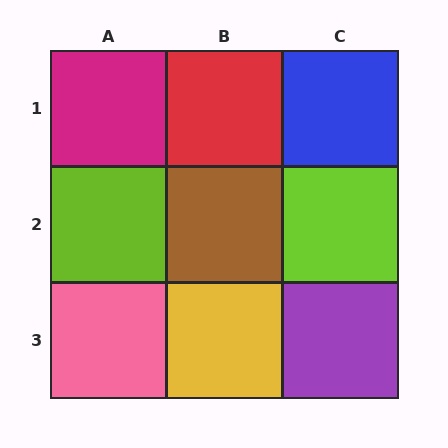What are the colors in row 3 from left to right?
Pink, yellow, purple.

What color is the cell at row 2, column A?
Lime.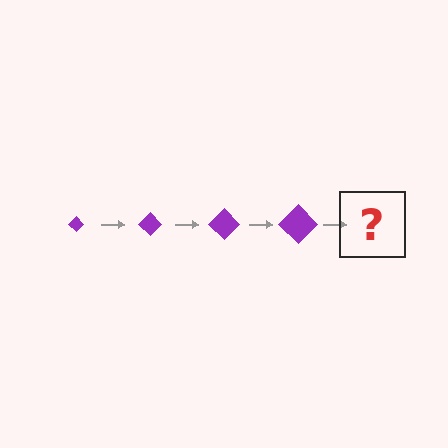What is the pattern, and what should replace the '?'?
The pattern is that the diamond gets progressively larger each step. The '?' should be a purple diamond, larger than the previous one.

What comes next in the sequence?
The next element should be a purple diamond, larger than the previous one.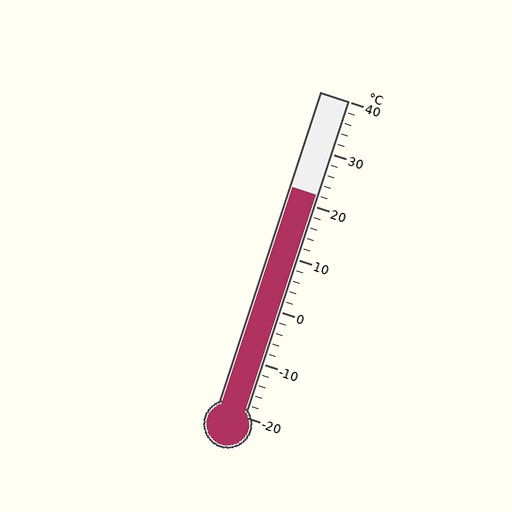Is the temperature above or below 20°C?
The temperature is above 20°C.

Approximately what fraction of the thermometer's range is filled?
The thermometer is filled to approximately 70% of its range.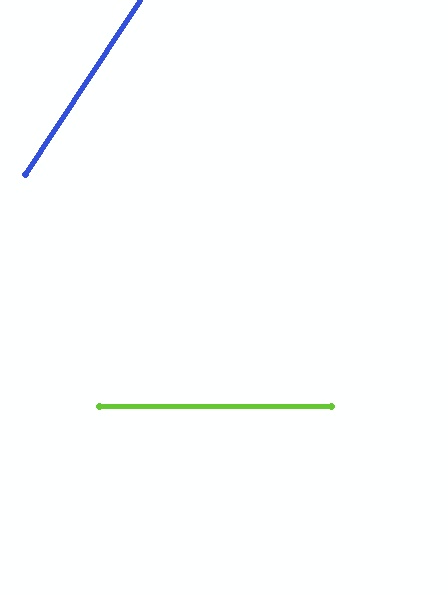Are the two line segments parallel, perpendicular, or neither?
Neither parallel nor perpendicular — they differ by about 57°.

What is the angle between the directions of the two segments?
Approximately 57 degrees.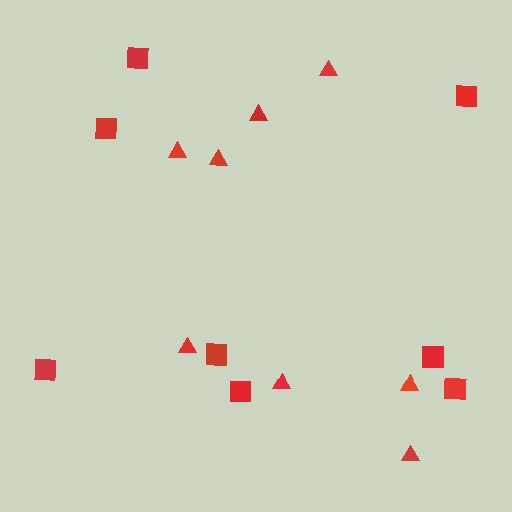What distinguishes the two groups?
There are 2 groups: one group of triangles (8) and one group of squares (8).